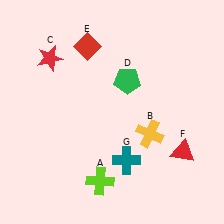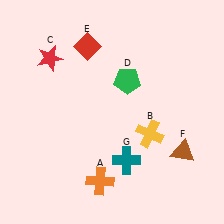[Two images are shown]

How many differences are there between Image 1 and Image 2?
There are 2 differences between the two images.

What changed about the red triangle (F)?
In Image 1, F is red. In Image 2, it changed to brown.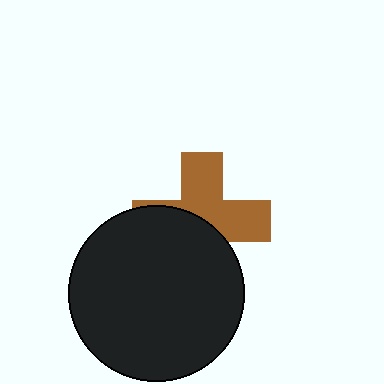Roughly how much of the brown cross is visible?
About half of it is visible (roughly 52%).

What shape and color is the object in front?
The object in front is a black circle.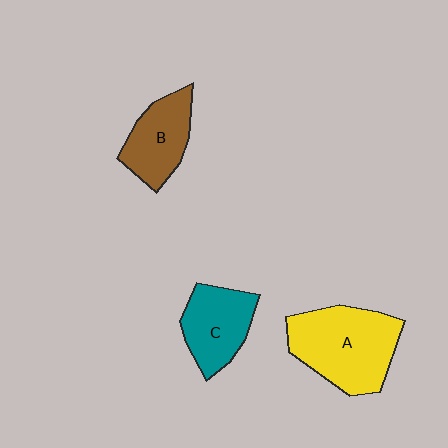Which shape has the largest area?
Shape A (yellow).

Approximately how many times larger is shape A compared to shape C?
Approximately 1.5 times.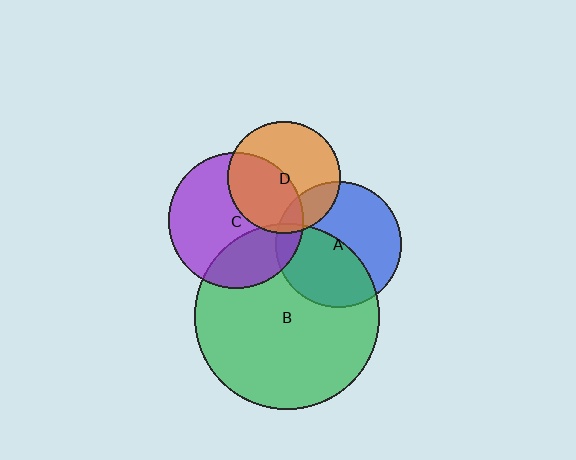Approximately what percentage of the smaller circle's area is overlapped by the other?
Approximately 45%.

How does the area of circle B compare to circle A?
Approximately 2.2 times.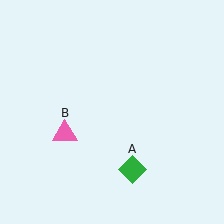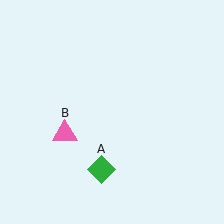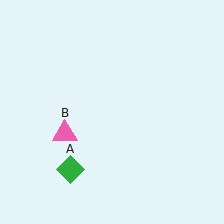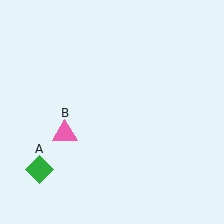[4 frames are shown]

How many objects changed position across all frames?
1 object changed position: green diamond (object A).